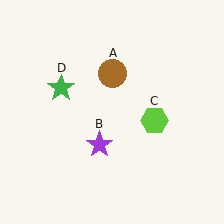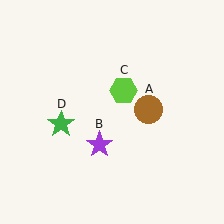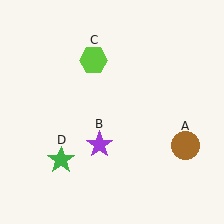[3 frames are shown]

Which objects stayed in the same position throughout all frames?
Purple star (object B) remained stationary.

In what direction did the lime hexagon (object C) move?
The lime hexagon (object C) moved up and to the left.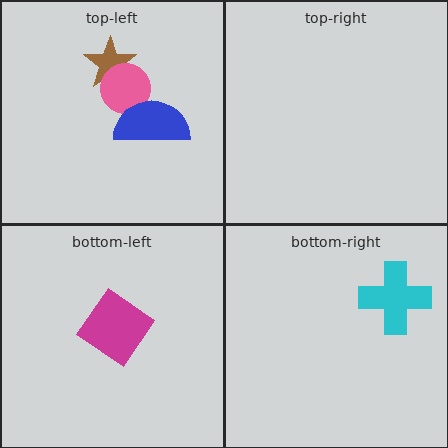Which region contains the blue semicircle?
The top-left region.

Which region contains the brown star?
The top-left region.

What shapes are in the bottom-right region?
The cyan cross.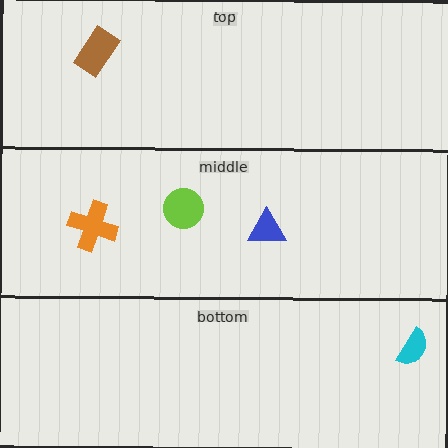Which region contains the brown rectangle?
The top region.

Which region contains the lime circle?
The middle region.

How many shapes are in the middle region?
3.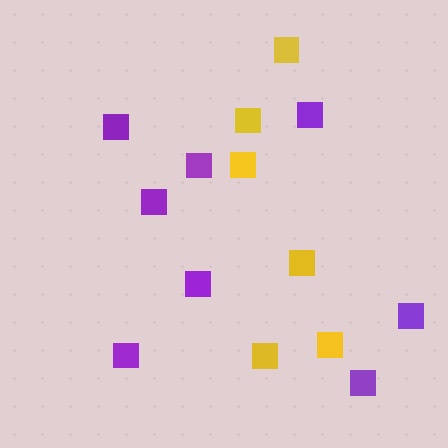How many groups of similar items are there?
There are 2 groups: one group of purple squares (8) and one group of yellow squares (6).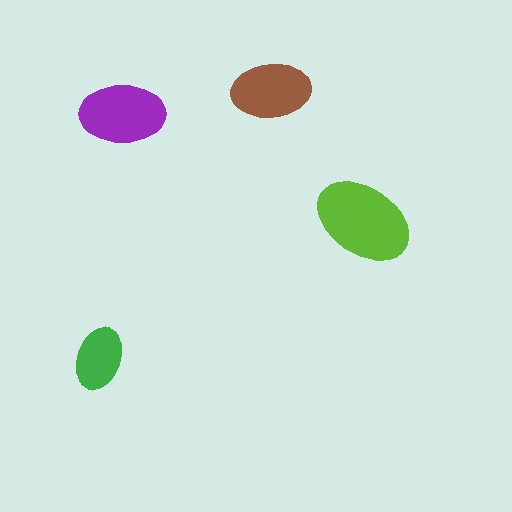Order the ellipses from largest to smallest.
the lime one, the purple one, the brown one, the green one.